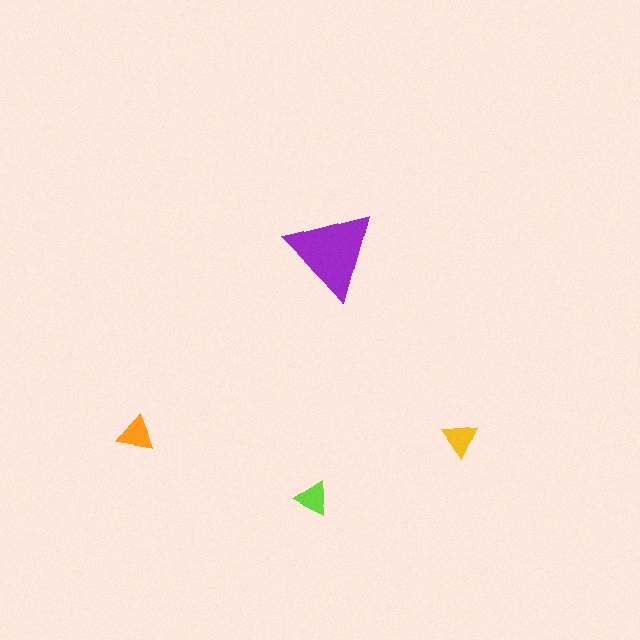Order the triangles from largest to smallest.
the purple one, the orange one, the yellow one, the lime one.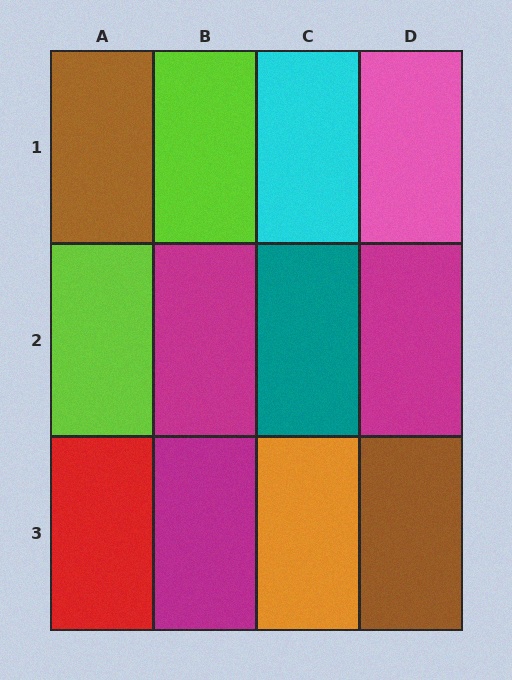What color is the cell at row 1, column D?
Pink.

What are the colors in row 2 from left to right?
Lime, magenta, teal, magenta.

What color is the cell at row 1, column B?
Lime.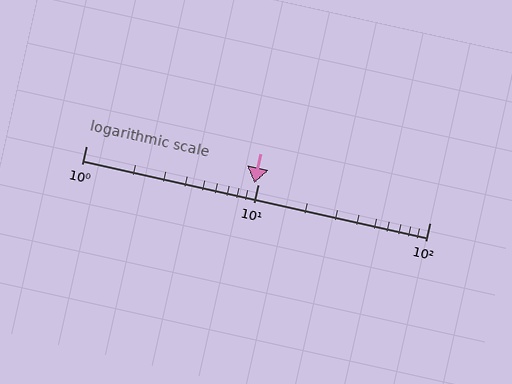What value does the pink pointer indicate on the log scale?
The pointer indicates approximately 9.6.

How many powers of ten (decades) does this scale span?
The scale spans 2 decades, from 1 to 100.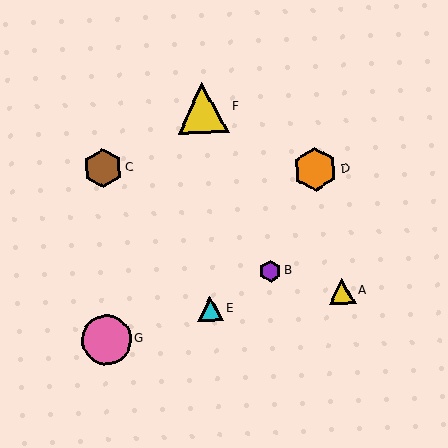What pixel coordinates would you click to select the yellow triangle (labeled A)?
Click at (342, 291) to select the yellow triangle A.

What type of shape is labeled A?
Shape A is a yellow triangle.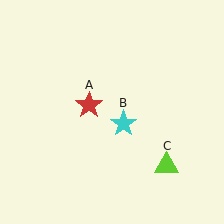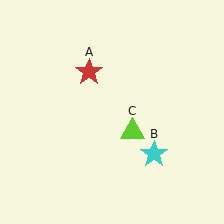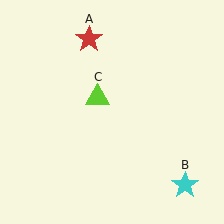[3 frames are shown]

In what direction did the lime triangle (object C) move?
The lime triangle (object C) moved up and to the left.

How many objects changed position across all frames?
3 objects changed position: red star (object A), cyan star (object B), lime triangle (object C).